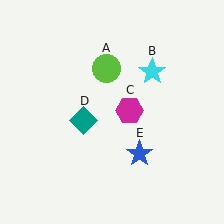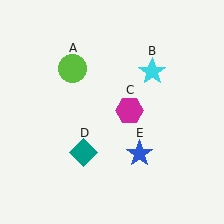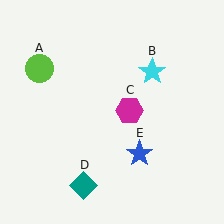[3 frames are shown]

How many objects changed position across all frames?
2 objects changed position: lime circle (object A), teal diamond (object D).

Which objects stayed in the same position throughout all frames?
Cyan star (object B) and magenta hexagon (object C) and blue star (object E) remained stationary.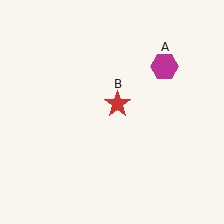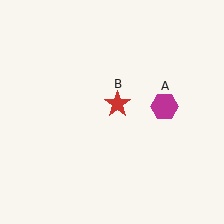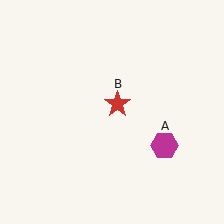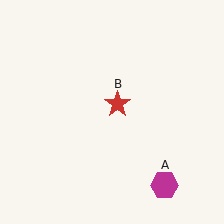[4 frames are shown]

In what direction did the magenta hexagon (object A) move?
The magenta hexagon (object A) moved down.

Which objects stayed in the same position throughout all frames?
Red star (object B) remained stationary.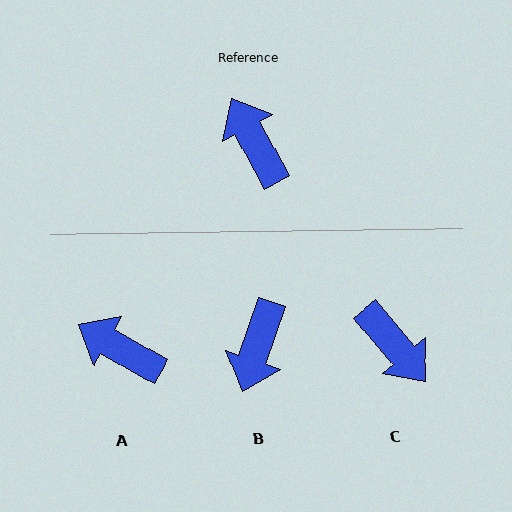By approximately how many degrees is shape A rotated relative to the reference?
Approximately 31 degrees counter-clockwise.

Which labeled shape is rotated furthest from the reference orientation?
C, about 169 degrees away.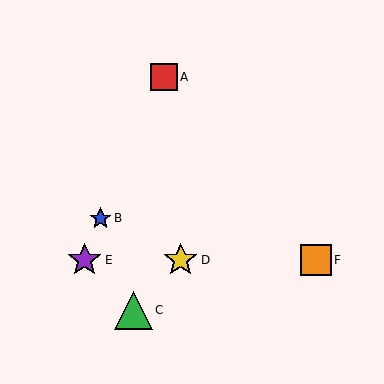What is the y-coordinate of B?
Object B is at y≈218.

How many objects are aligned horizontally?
3 objects (D, E, F) are aligned horizontally.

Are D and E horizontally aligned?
Yes, both are at y≈260.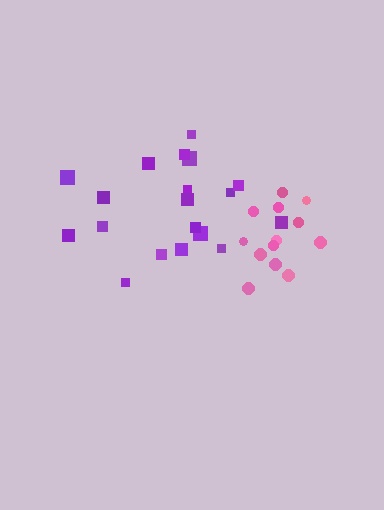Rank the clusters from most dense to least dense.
pink, purple.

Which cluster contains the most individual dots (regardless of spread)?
Purple (19).